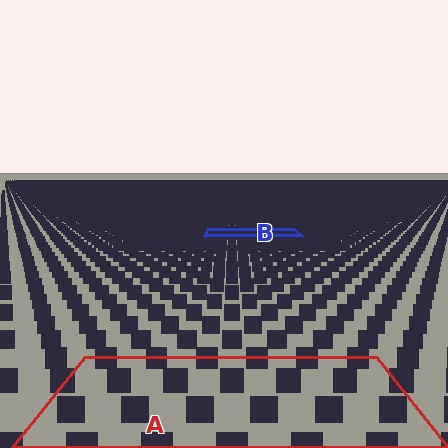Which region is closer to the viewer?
Region A is closer. The texture elements there are larger and more spread out.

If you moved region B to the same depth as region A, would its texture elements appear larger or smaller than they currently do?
They would appear larger. At a closer depth, the same texture elements are projected at a bigger on-screen size.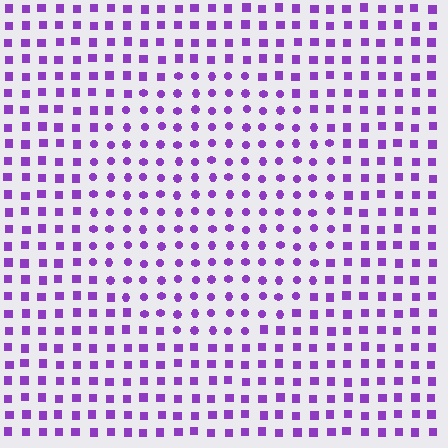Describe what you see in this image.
The image is filled with small purple elements arranged in a uniform grid. A circle-shaped region contains circles, while the surrounding area contains squares. The boundary is defined purely by the change in element shape.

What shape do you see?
I see a circle.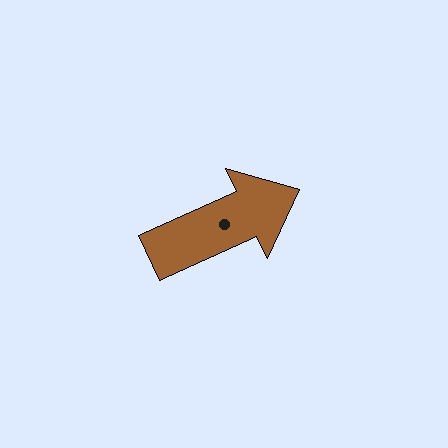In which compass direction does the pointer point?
Northeast.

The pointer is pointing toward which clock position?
Roughly 2 o'clock.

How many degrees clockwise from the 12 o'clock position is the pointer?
Approximately 65 degrees.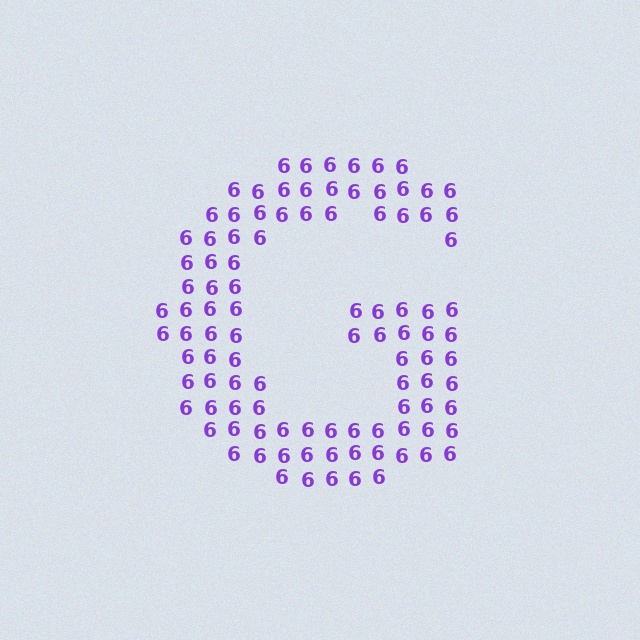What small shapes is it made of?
It is made of small digit 6's.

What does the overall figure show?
The overall figure shows the letter G.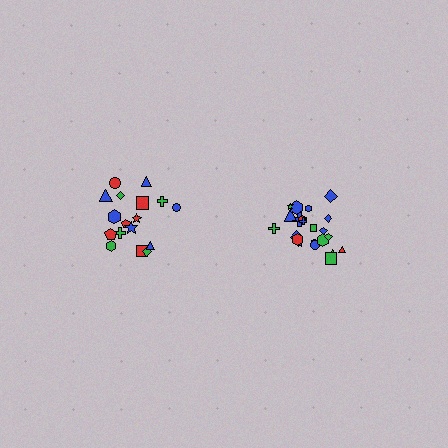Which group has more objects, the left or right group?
The right group.